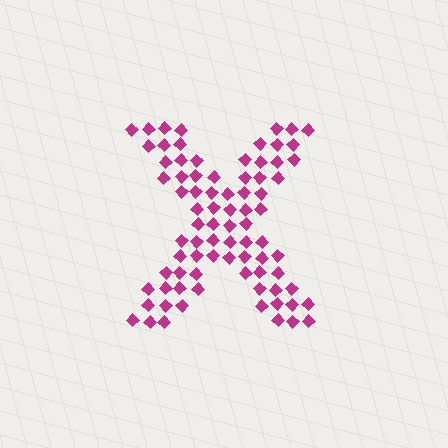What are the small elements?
The small elements are diamonds.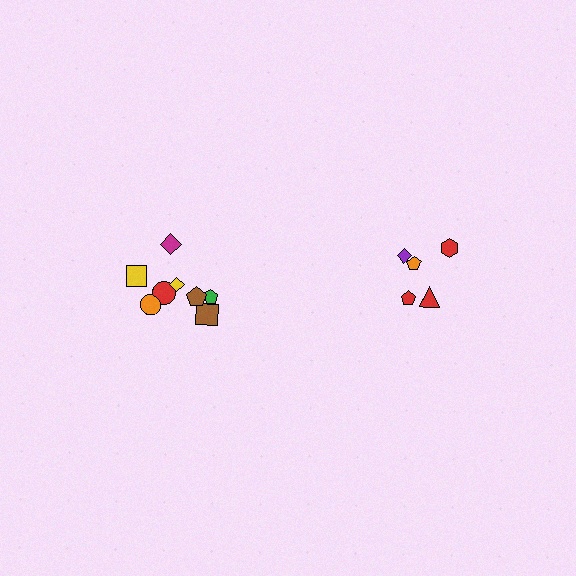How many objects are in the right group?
There are 5 objects.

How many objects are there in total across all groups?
There are 13 objects.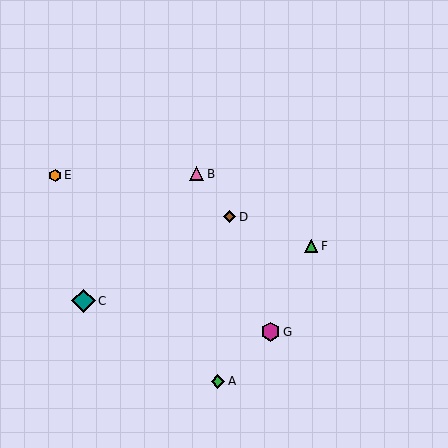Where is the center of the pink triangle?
The center of the pink triangle is at (197, 174).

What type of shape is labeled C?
Shape C is a teal diamond.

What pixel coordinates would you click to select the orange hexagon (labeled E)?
Click at (55, 175) to select the orange hexagon E.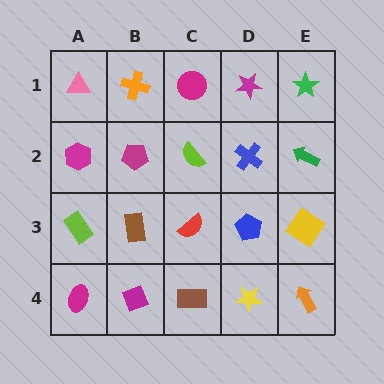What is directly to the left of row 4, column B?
A magenta ellipse.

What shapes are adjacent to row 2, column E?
A green star (row 1, column E), a yellow diamond (row 3, column E), a blue cross (row 2, column D).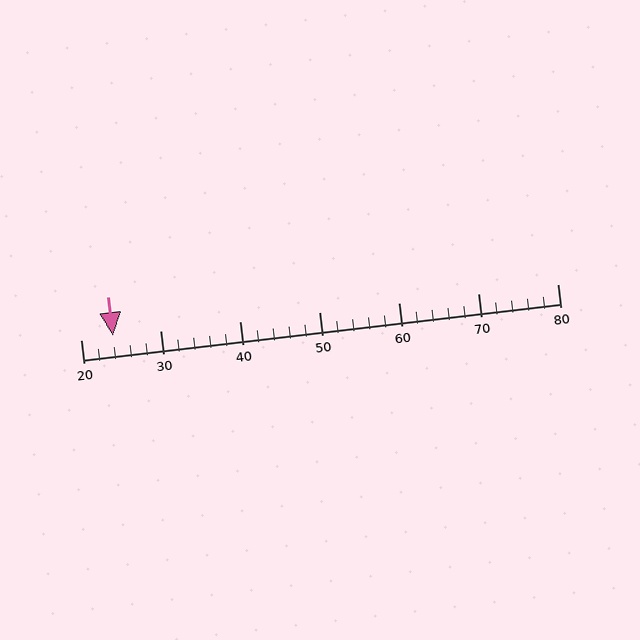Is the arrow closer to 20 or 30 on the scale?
The arrow is closer to 20.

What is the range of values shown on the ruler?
The ruler shows values from 20 to 80.